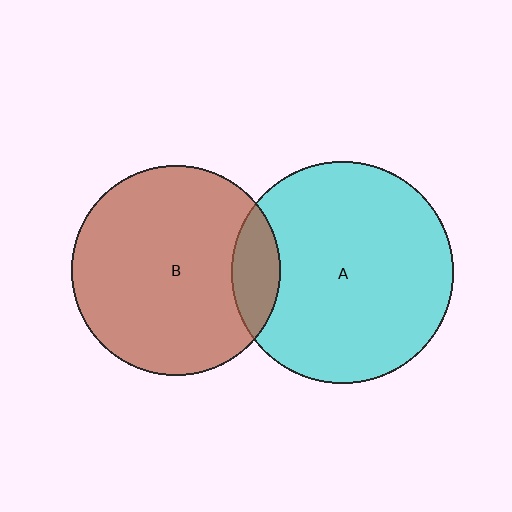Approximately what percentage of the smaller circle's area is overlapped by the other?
Approximately 15%.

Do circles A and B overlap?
Yes.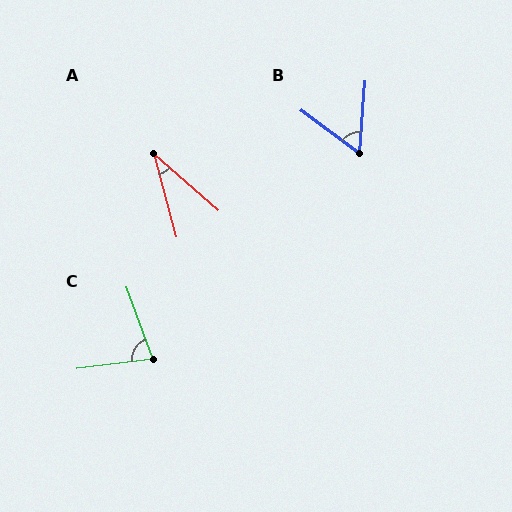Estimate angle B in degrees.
Approximately 58 degrees.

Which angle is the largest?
C, at approximately 76 degrees.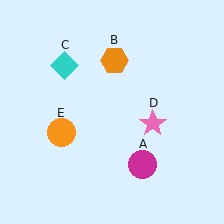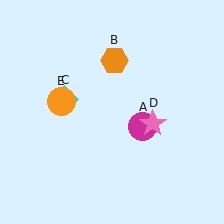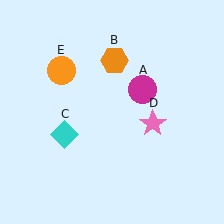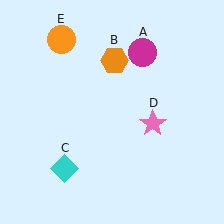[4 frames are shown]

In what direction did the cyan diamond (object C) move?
The cyan diamond (object C) moved down.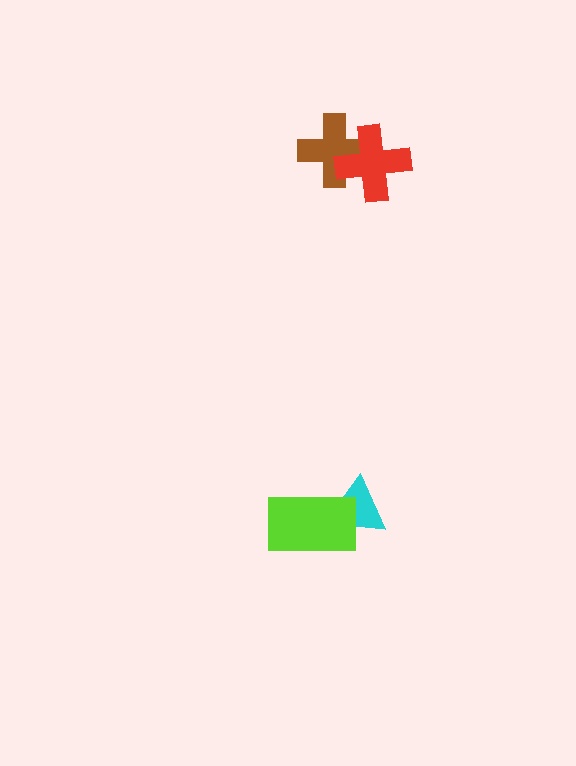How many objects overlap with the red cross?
1 object overlaps with the red cross.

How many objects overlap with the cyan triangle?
1 object overlaps with the cyan triangle.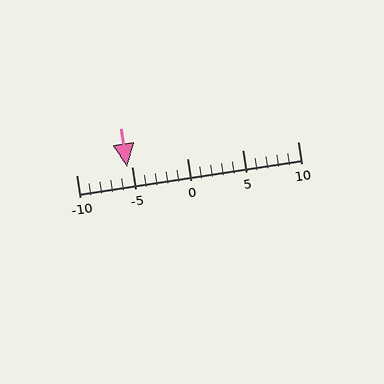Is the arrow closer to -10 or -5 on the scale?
The arrow is closer to -5.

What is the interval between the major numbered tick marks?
The major tick marks are spaced 5 units apart.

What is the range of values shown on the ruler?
The ruler shows values from -10 to 10.